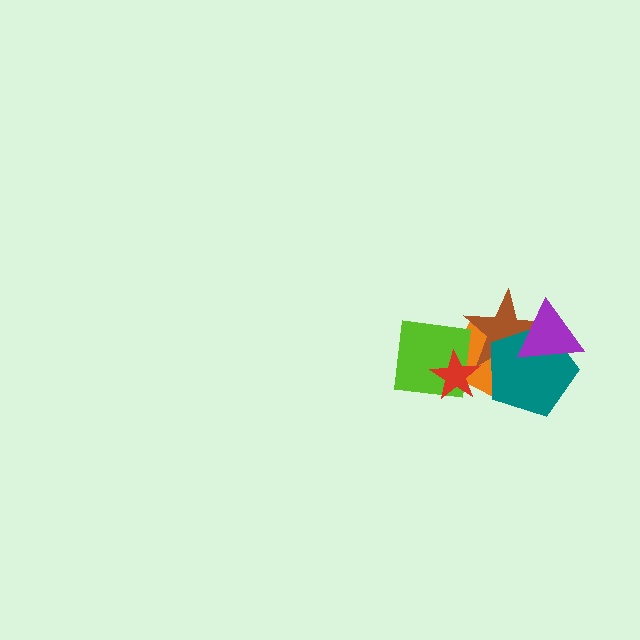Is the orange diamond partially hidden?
Yes, it is partially covered by another shape.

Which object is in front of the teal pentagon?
The purple triangle is in front of the teal pentagon.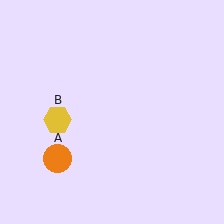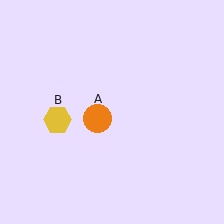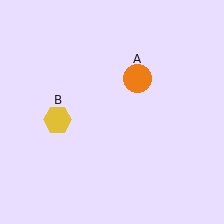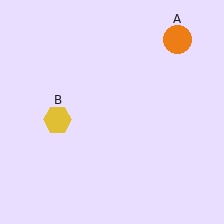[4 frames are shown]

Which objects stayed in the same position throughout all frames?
Yellow hexagon (object B) remained stationary.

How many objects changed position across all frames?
1 object changed position: orange circle (object A).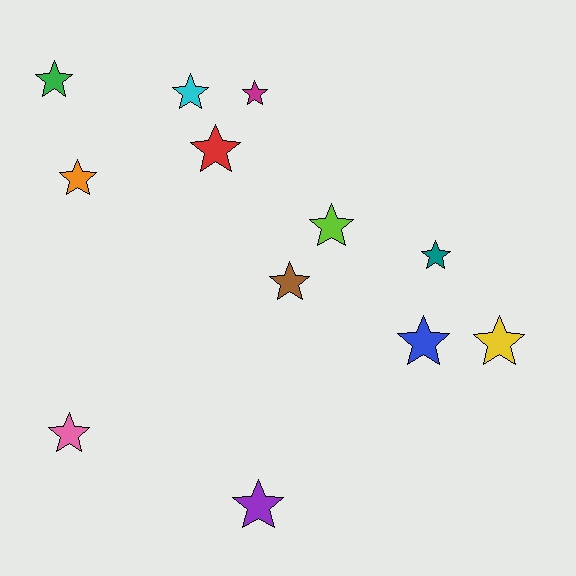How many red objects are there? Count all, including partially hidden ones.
There is 1 red object.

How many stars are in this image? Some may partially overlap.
There are 12 stars.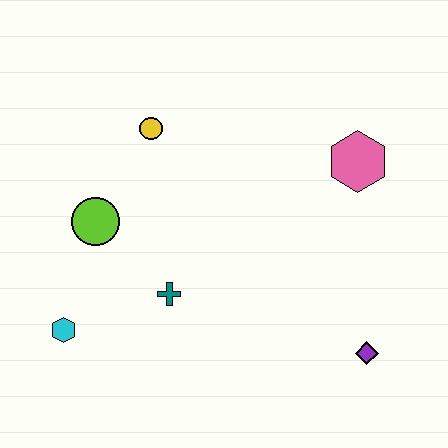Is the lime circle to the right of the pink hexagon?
No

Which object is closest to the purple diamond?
The pink hexagon is closest to the purple diamond.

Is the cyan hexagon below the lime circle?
Yes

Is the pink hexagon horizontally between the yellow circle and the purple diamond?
Yes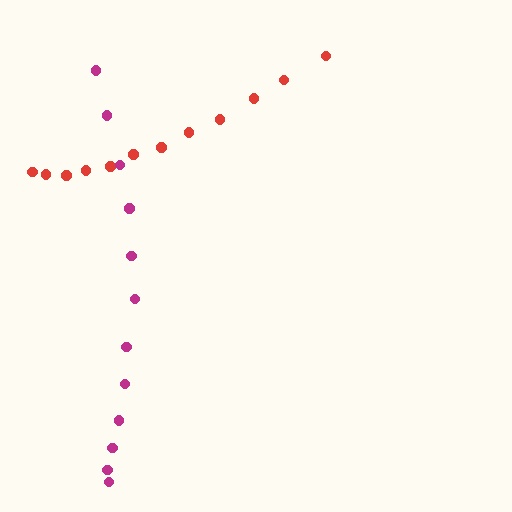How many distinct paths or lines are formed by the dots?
There are 2 distinct paths.